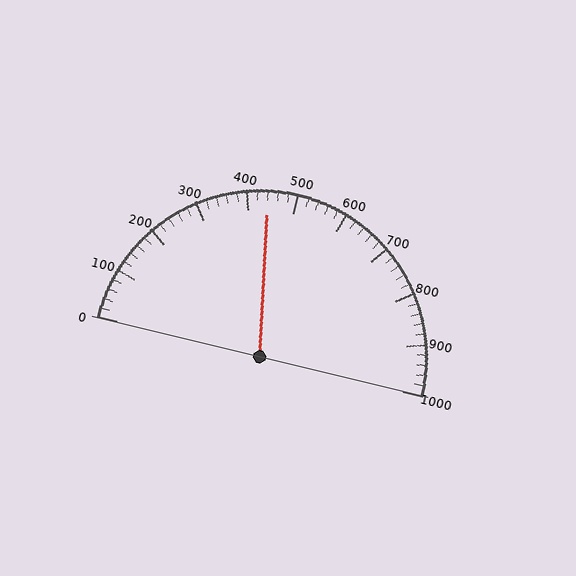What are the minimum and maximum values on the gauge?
The gauge ranges from 0 to 1000.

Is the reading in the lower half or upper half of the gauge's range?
The reading is in the lower half of the range (0 to 1000).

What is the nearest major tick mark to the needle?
The nearest major tick mark is 400.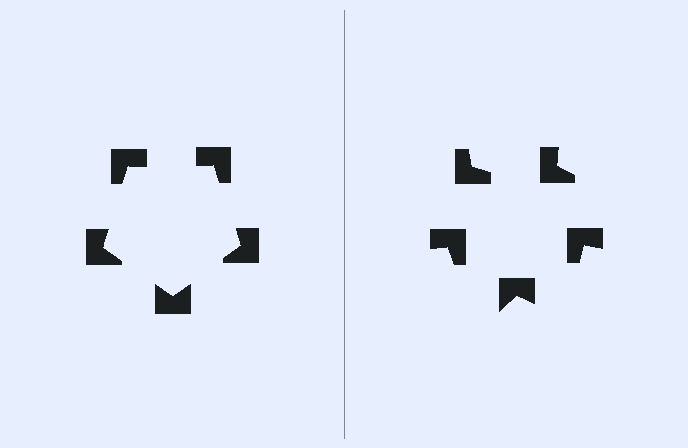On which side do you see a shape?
An illusory pentagon appears on the left side. On the right side the wedge cuts are rotated, so no coherent shape forms.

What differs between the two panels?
The notched squares are positioned identically on both sides; only the wedge orientations differ. On the left they align to a pentagon; on the right they are misaligned.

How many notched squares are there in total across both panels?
10 — 5 on each side.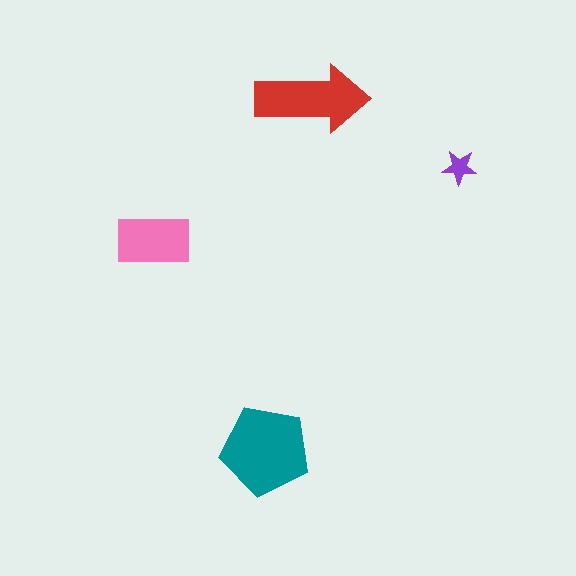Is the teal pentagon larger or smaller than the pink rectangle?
Larger.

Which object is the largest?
The teal pentagon.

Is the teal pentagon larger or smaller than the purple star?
Larger.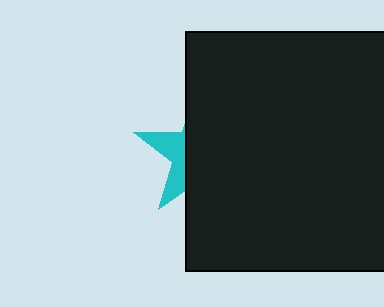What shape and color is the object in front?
The object in front is a black rectangle.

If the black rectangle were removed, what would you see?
You would see the complete cyan star.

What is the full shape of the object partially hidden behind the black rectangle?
The partially hidden object is a cyan star.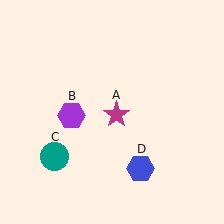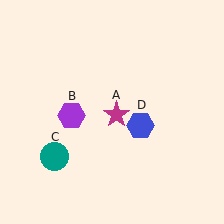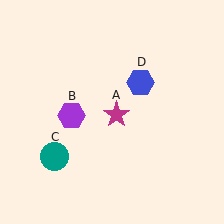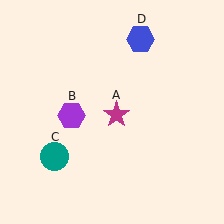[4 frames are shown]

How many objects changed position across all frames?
1 object changed position: blue hexagon (object D).